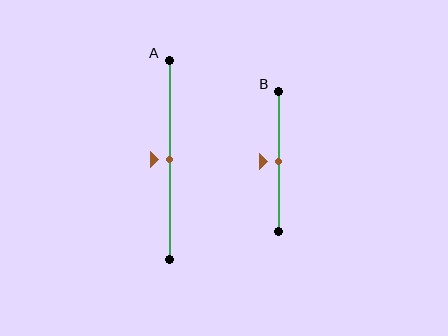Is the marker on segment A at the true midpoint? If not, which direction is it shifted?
Yes, the marker on segment A is at the true midpoint.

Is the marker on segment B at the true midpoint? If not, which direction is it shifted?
Yes, the marker on segment B is at the true midpoint.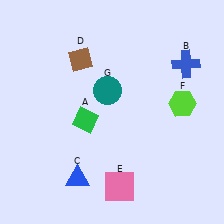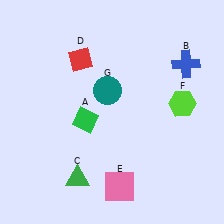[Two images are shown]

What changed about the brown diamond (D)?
In Image 1, D is brown. In Image 2, it changed to red.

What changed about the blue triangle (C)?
In Image 1, C is blue. In Image 2, it changed to green.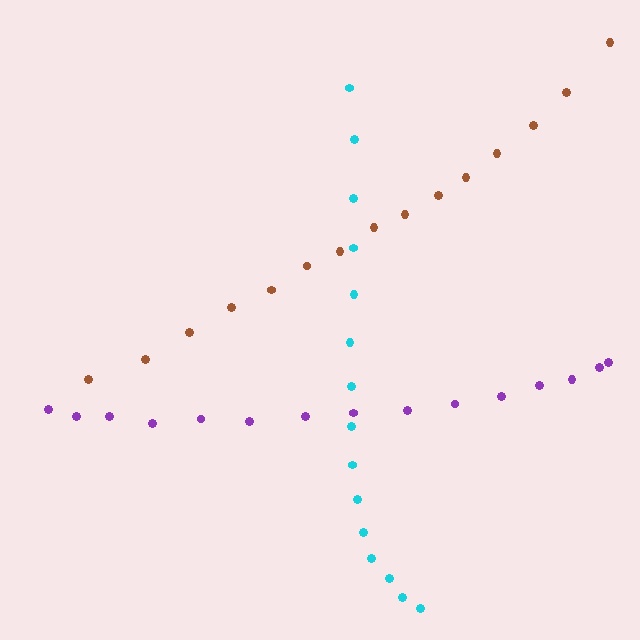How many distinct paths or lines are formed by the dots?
There are 3 distinct paths.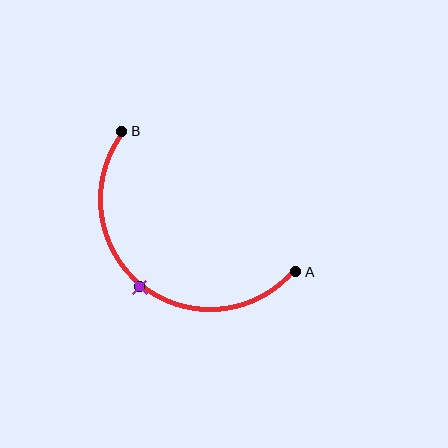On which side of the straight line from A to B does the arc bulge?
The arc bulges below and to the left of the straight line connecting A and B.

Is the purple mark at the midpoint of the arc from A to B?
Yes. The purple mark lies on the arc at equal arc-length from both A and B — it is the arc midpoint.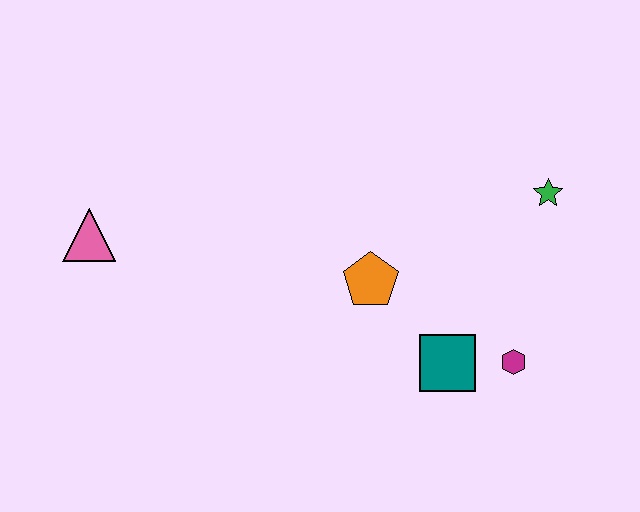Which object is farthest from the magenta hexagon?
The pink triangle is farthest from the magenta hexagon.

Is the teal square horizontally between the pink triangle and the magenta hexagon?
Yes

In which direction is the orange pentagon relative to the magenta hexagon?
The orange pentagon is to the left of the magenta hexagon.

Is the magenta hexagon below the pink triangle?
Yes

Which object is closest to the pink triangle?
The orange pentagon is closest to the pink triangle.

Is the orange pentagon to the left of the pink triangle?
No